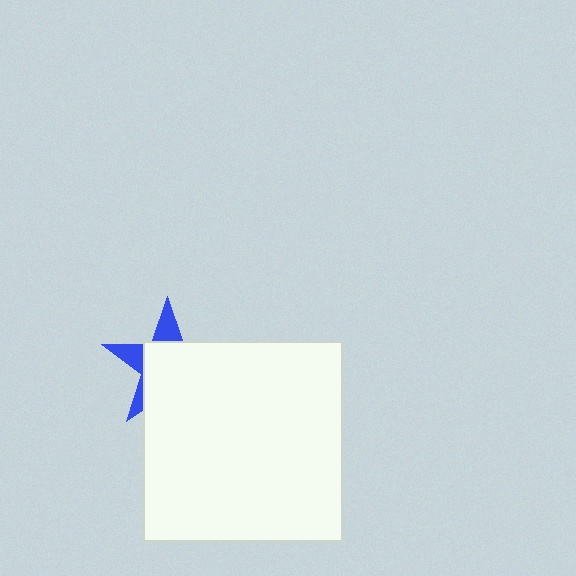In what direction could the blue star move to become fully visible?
The blue star could move toward the upper-left. That would shift it out from behind the white square entirely.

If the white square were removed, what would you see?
You would see the complete blue star.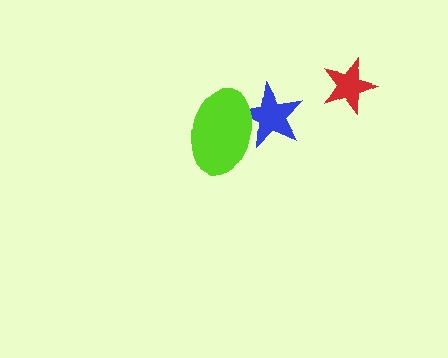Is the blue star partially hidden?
Yes, it is partially covered by another shape.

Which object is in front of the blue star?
The lime ellipse is in front of the blue star.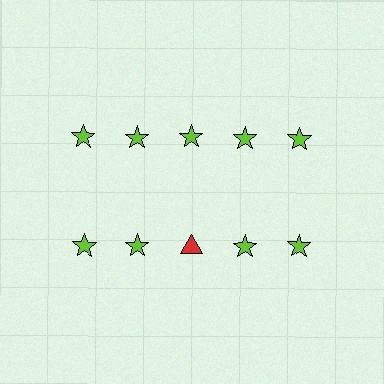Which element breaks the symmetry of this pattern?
The red triangle in the second row, center column breaks the symmetry. All other shapes are lime stars.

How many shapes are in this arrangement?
There are 10 shapes arranged in a grid pattern.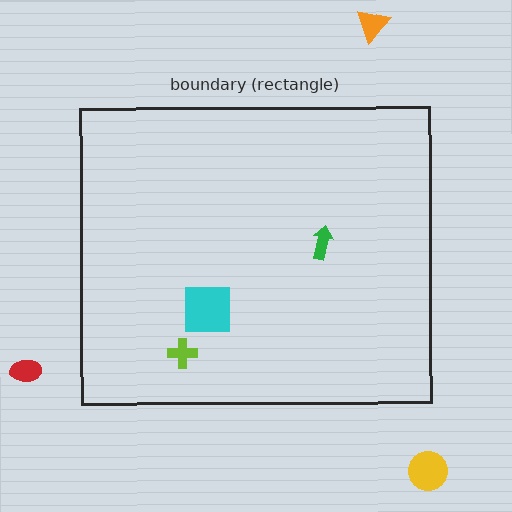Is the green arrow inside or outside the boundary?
Inside.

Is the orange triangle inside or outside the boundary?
Outside.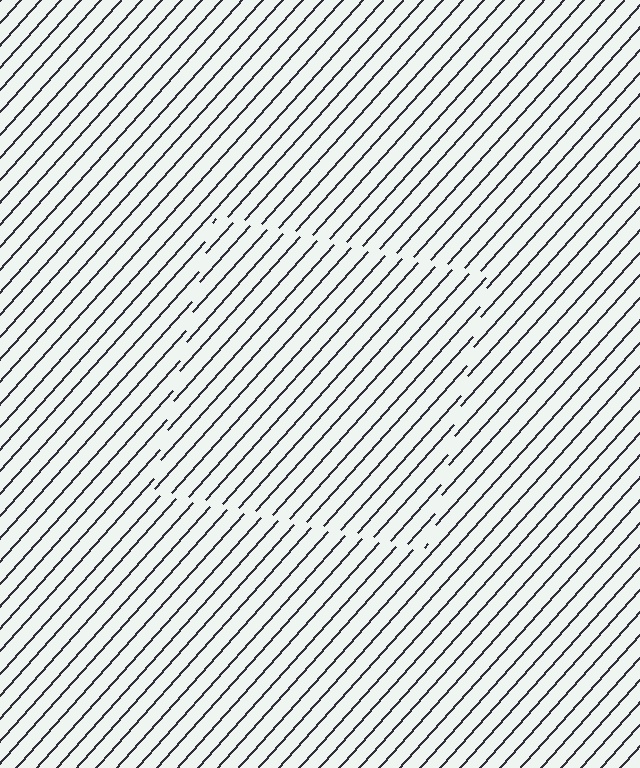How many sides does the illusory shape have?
4 sides — the line-ends trace a square.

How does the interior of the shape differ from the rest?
The interior of the shape contains the same grating, shifted by half a period — the contour is defined by the phase discontinuity where line-ends from the inner and outer gratings abut.